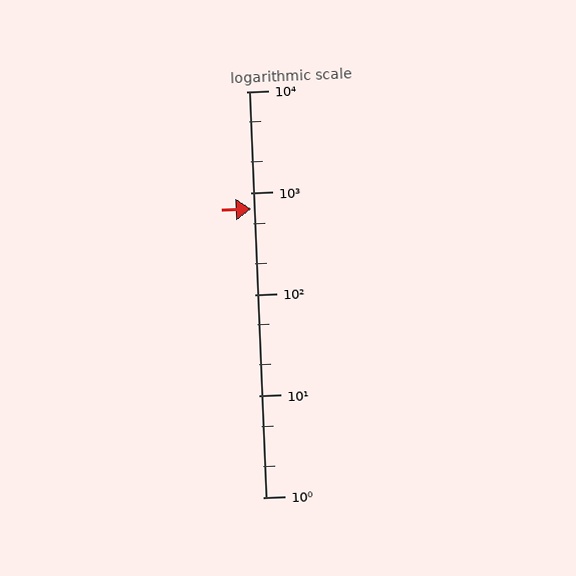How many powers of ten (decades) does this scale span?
The scale spans 4 decades, from 1 to 10000.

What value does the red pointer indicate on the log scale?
The pointer indicates approximately 700.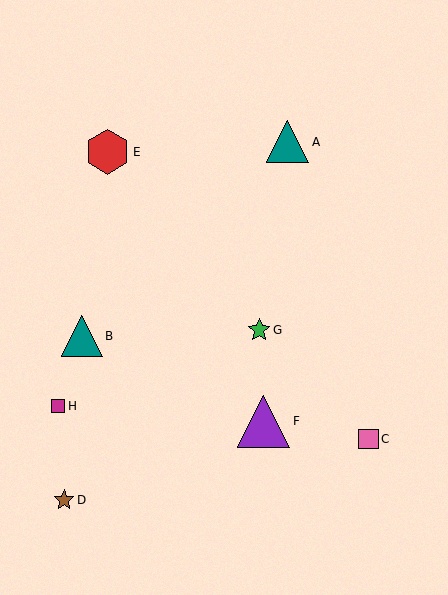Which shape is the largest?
The purple triangle (labeled F) is the largest.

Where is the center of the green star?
The center of the green star is at (259, 330).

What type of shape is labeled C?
Shape C is a pink square.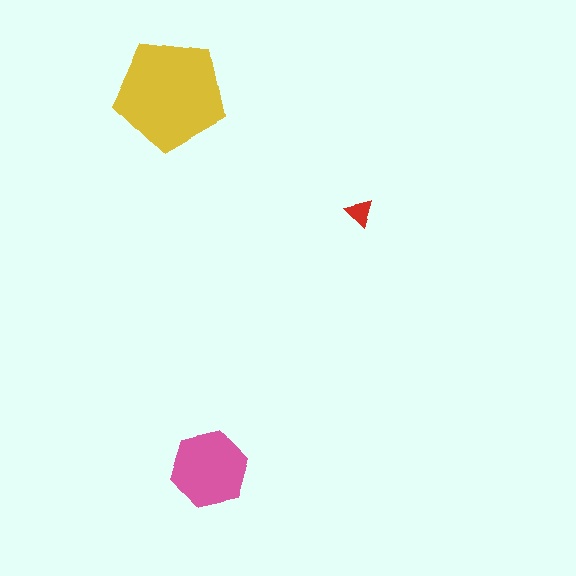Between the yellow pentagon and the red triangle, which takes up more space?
The yellow pentagon.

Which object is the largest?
The yellow pentagon.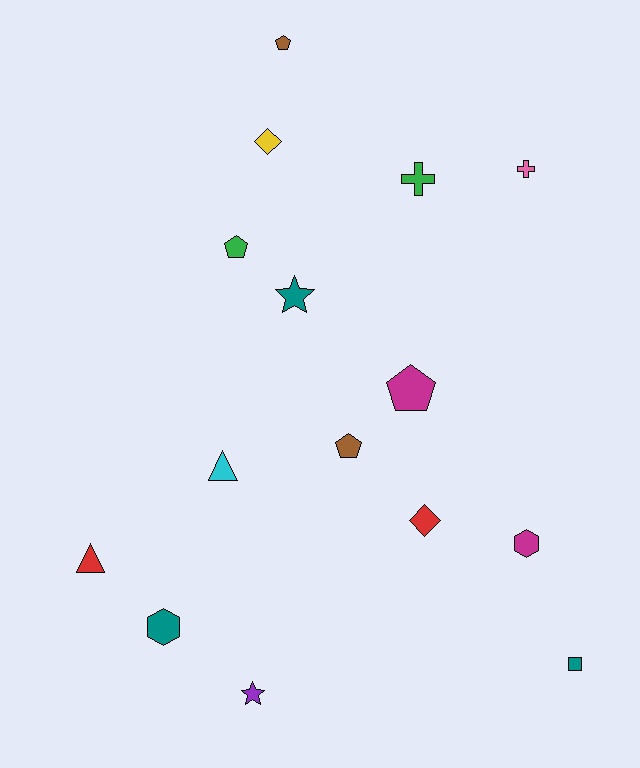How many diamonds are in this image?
There are 2 diamonds.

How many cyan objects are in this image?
There is 1 cyan object.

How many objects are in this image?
There are 15 objects.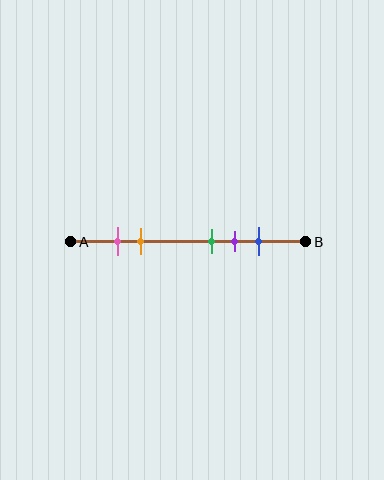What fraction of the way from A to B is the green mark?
The green mark is approximately 60% (0.6) of the way from A to B.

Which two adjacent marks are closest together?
The pink and orange marks are the closest adjacent pair.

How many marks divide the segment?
There are 5 marks dividing the segment.